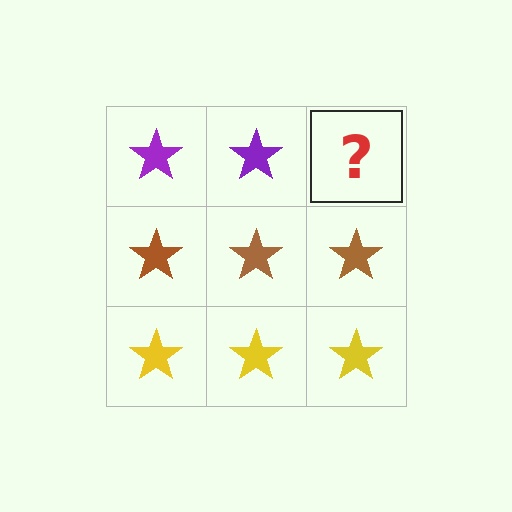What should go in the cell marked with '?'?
The missing cell should contain a purple star.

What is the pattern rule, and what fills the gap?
The rule is that each row has a consistent color. The gap should be filled with a purple star.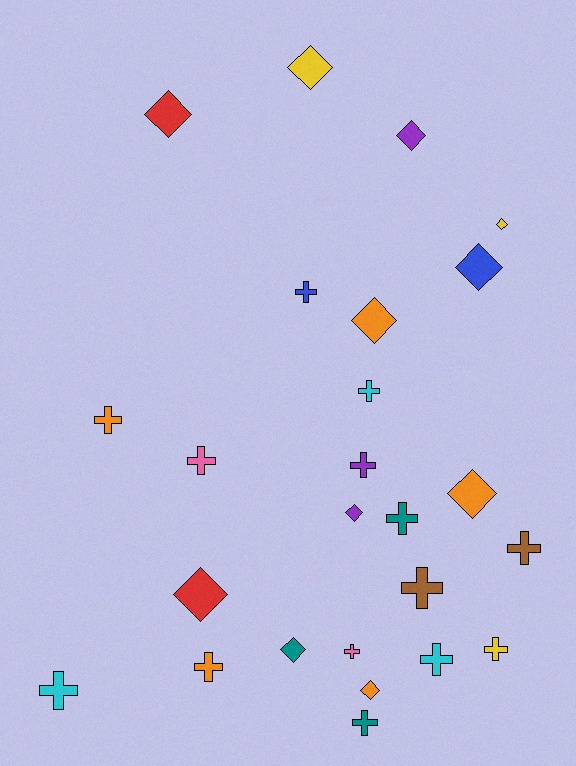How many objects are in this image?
There are 25 objects.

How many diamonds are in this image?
There are 11 diamonds.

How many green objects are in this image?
There are no green objects.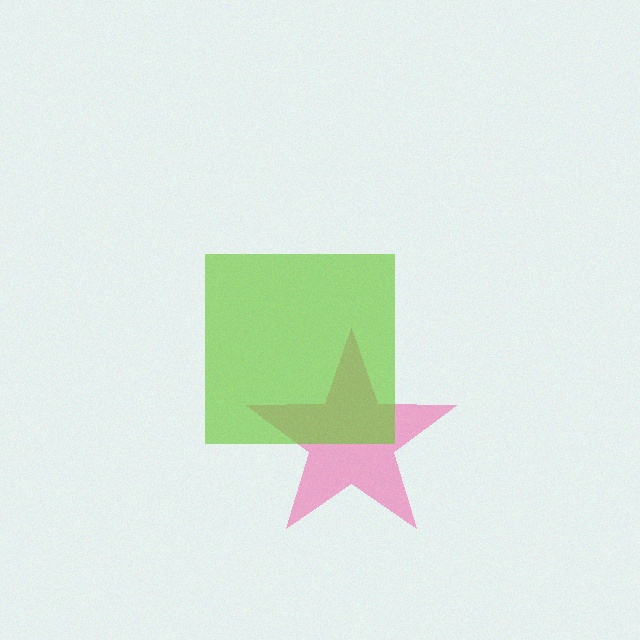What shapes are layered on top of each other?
The layered shapes are: a pink star, a lime square.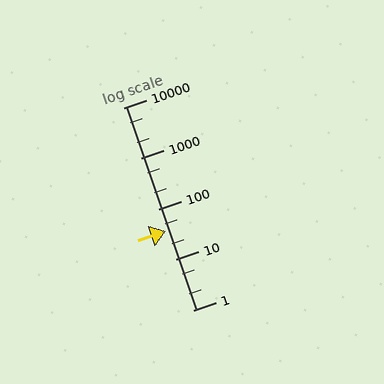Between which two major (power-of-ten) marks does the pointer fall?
The pointer is between 10 and 100.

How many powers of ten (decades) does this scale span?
The scale spans 4 decades, from 1 to 10000.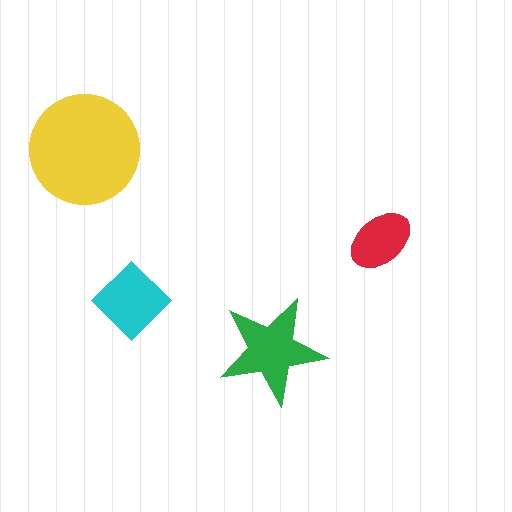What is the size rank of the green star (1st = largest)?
2nd.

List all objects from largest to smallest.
The yellow circle, the green star, the cyan diamond, the red ellipse.